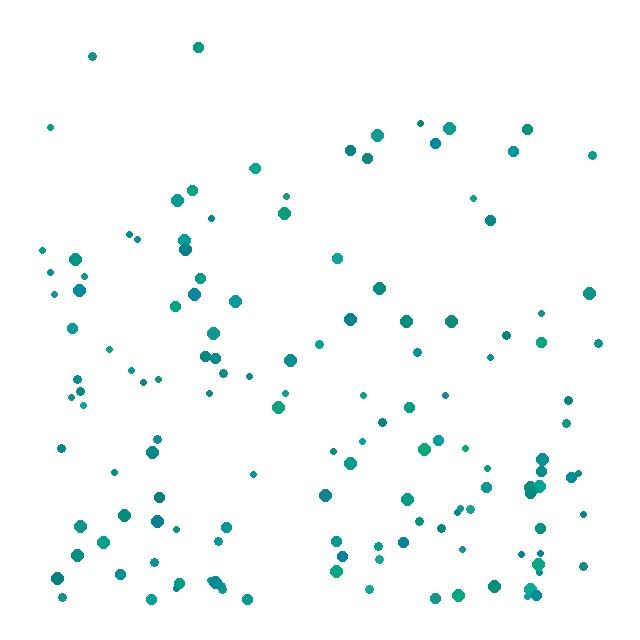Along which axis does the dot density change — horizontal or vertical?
Vertical.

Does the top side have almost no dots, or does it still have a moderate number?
Still a moderate number, just noticeably fewer than the bottom.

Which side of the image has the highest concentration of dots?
The bottom.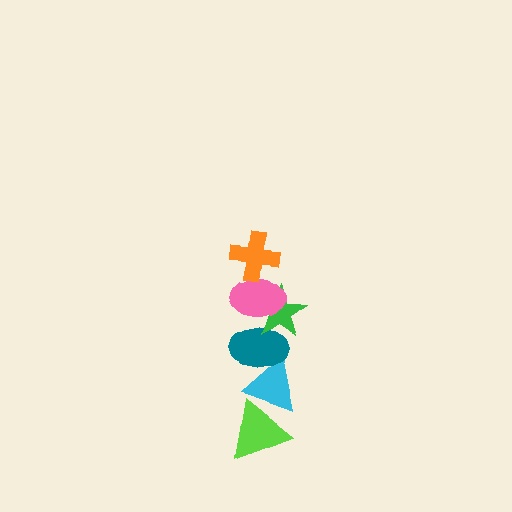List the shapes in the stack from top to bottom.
From top to bottom: the orange cross, the pink ellipse, the green star, the teal ellipse, the cyan triangle, the lime triangle.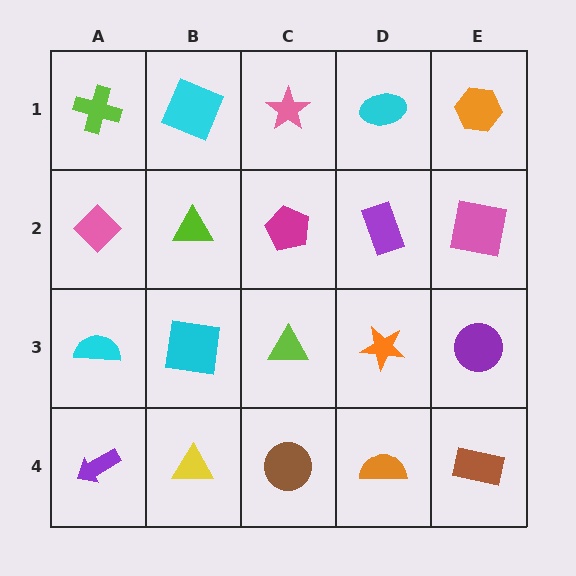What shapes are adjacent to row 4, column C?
A lime triangle (row 3, column C), a yellow triangle (row 4, column B), an orange semicircle (row 4, column D).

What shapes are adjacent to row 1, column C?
A magenta pentagon (row 2, column C), a cyan square (row 1, column B), a cyan ellipse (row 1, column D).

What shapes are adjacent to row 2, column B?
A cyan square (row 1, column B), a cyan square (row 3, column B), a pink diamond (row 2, column A), a magenta pentagon (row 2, column C).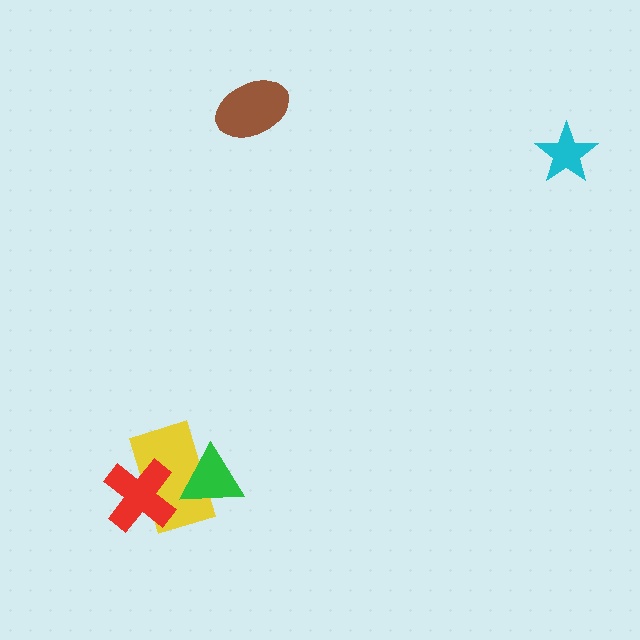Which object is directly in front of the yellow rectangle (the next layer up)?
The red cross is directly in front of the yellow rectangle.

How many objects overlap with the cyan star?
0 objects overlap with the cyan star.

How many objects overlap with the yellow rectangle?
2 objects overlap with the yellow rectangle.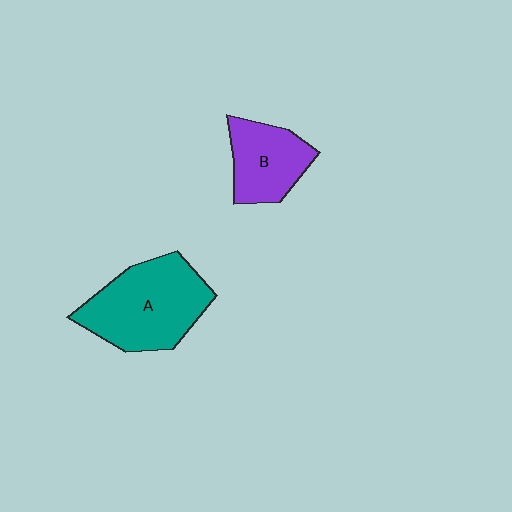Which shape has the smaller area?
Shape B (purple).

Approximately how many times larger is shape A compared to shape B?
Approximately 1.6 times.